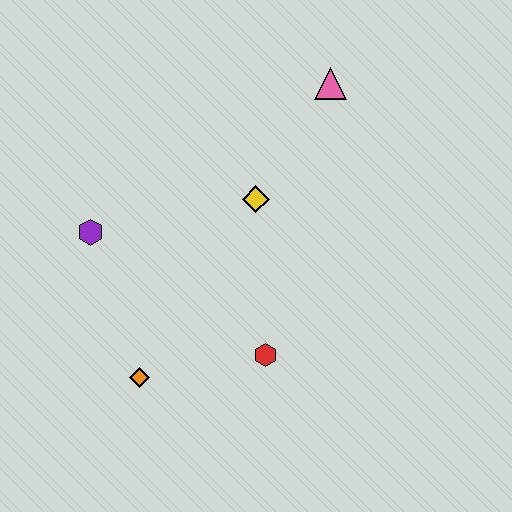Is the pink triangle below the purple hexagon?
No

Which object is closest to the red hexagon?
The orange diamond is closest to the red hexagon.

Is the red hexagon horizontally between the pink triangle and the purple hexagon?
Yes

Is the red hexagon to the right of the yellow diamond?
Yes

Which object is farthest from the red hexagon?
The pink triangle is farthest from the red hexagon.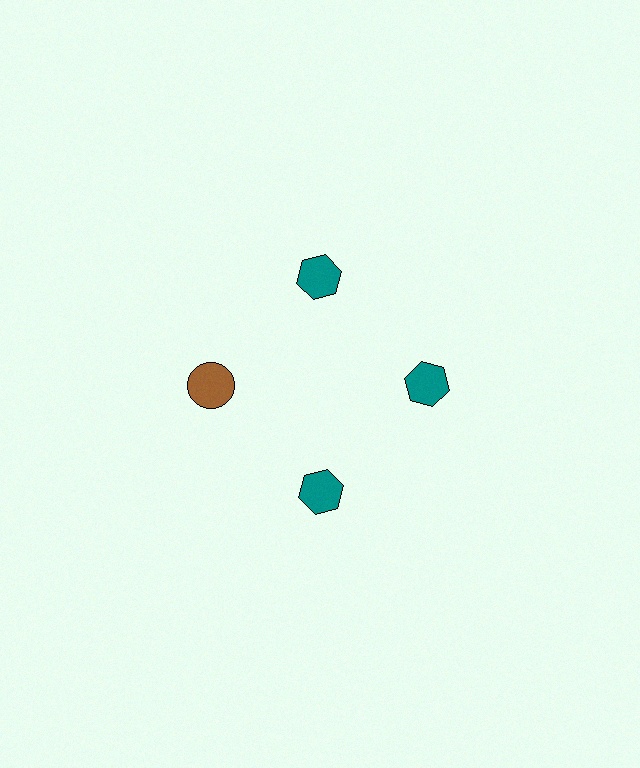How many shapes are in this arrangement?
There are 4 shapes arranged in a ring pattern.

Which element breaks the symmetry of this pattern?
The brown circle at roughly the 9 o'clock position breaks the symmetry. All other shapes are teal hexagons.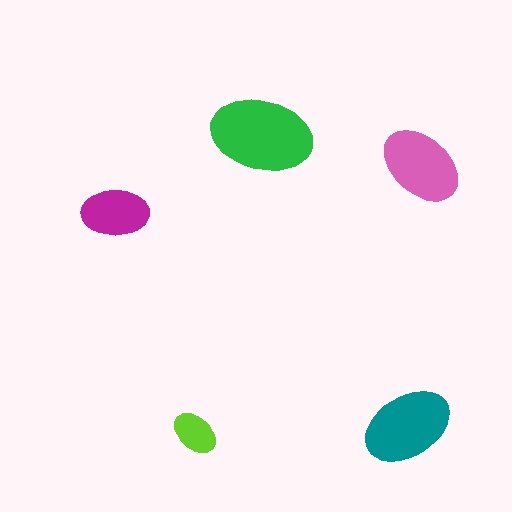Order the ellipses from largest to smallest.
the green one, the teal one, the pink one, the magenta one, the lime one.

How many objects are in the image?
There are 5 objects in the image.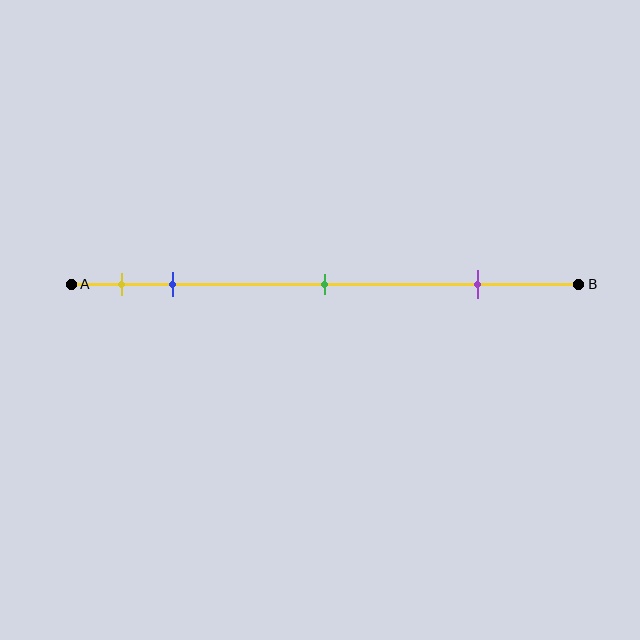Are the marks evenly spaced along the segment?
No, the marks are not evenly spaced.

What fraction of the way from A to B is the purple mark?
The purple mark is approximately 80% (0.8) of the way from A to B.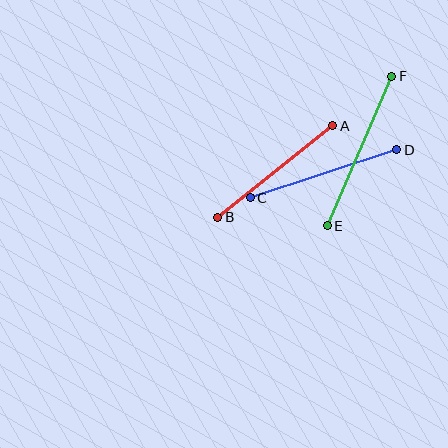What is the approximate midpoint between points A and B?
The midpoint is at approximately (275, 172) pixels.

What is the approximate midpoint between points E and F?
The midpoint is at approximately (360, 151) pixels.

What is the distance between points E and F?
The distance is approximately 163 pixels.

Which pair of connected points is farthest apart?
Points E and F are farthest apart.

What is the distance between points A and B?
The distance is approximately 147 pixels.